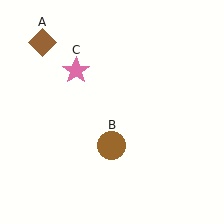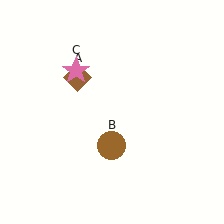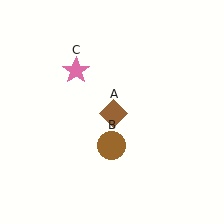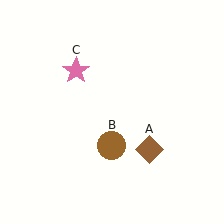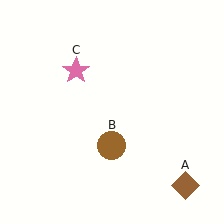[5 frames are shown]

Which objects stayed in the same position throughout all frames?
Brown circle (object B) and pink star (object C) remained stationary.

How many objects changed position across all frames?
1 object changed position: brown diamond (object A).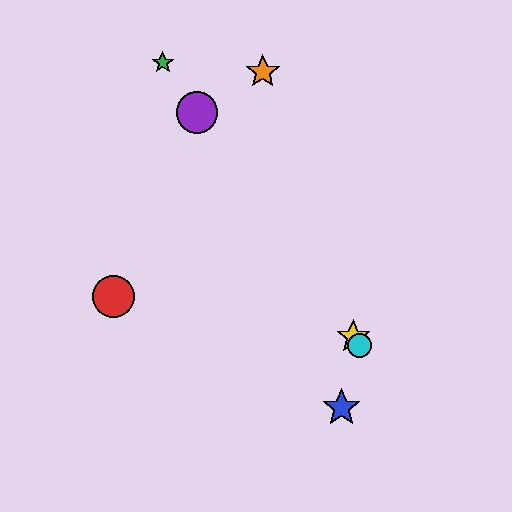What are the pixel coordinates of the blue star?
The blue star is at (341, 408).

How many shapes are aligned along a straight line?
4 shapes (the green star, the yellow star, the purple circle, the cyan circle) are aligned along a straight line.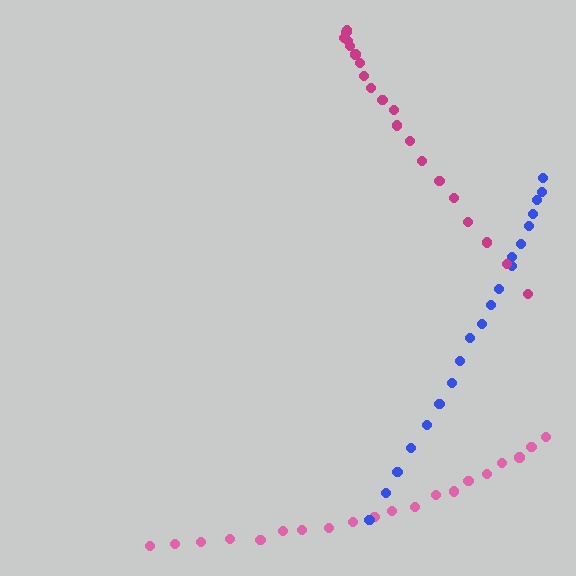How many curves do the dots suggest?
There are 3 distinct paths.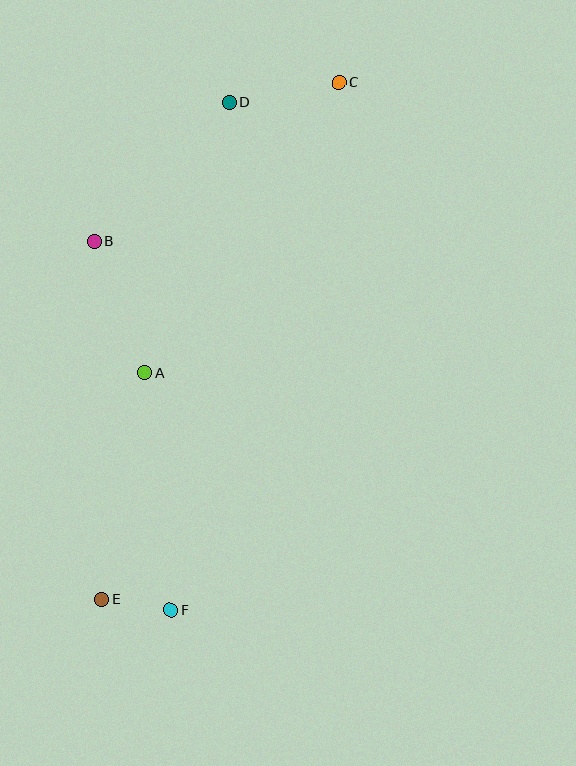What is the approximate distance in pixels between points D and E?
The distance between D and E is approximately 513 pixels.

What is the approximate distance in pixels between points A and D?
The distance between A and D is approximately 284 pixels.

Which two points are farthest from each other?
Points C and E are farthest from each other.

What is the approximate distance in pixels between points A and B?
The distance between A and B is approximately 141 pixels.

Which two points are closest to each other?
Points E and F are closest to each other.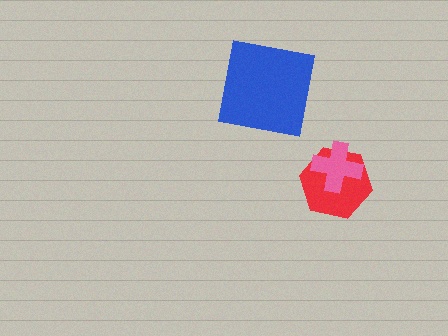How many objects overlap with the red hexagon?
1 object overlaps with the red hexagon.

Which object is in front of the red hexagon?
The pink cross is in front of the red hexagon.